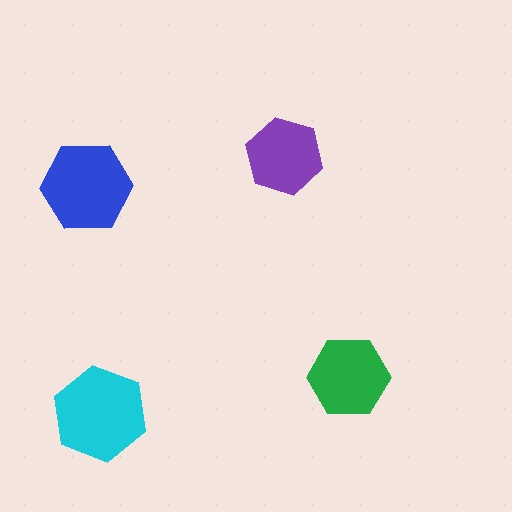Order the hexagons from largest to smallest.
the cyan one, the blue one, the green one, the purple one.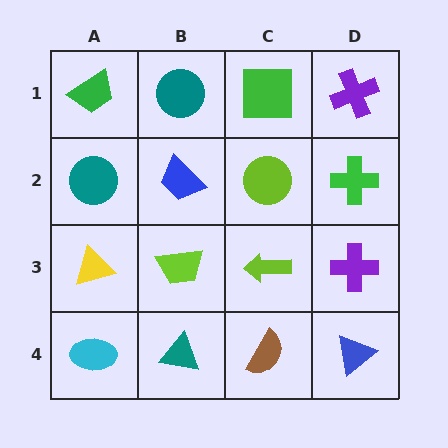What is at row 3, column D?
A purple cross.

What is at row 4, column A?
A cyan ellipse.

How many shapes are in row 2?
4 shapes.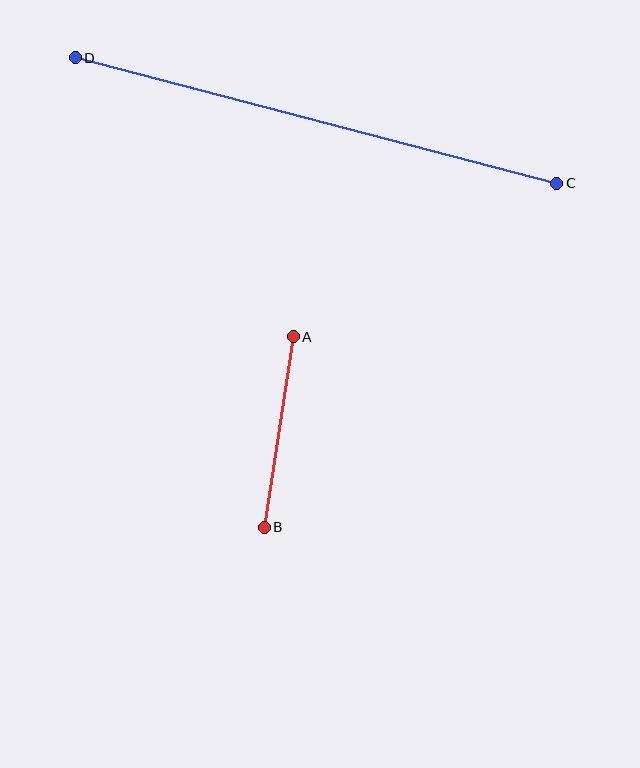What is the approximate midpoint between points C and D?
The midpoint is at approximately (316, 121) pixels.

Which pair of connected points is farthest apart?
Points C and D are farthest apart.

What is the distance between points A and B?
The distance is approximately 192 pixels.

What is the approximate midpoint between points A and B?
The midpoint is at approximately (279, 432) pixels.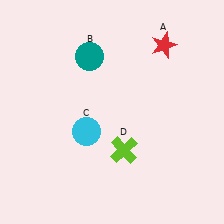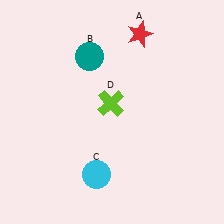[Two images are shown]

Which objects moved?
The objects that moved are: the red star (A), the cyan circle (C), the lime cross (D).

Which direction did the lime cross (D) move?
The lime cross (D) moved up.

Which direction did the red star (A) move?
The red star (A) moved left.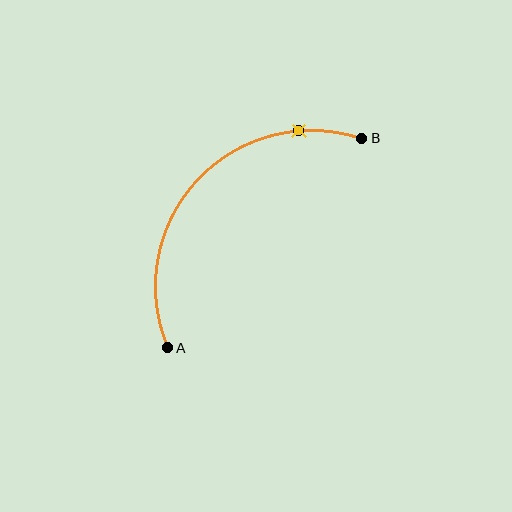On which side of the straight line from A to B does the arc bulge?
The arc bulges above and to the left of the straight line connecting A and B.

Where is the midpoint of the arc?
The arc midpoint is the point on the curve farthest from the straight line joining A and B. It sits above and to the left of that line.